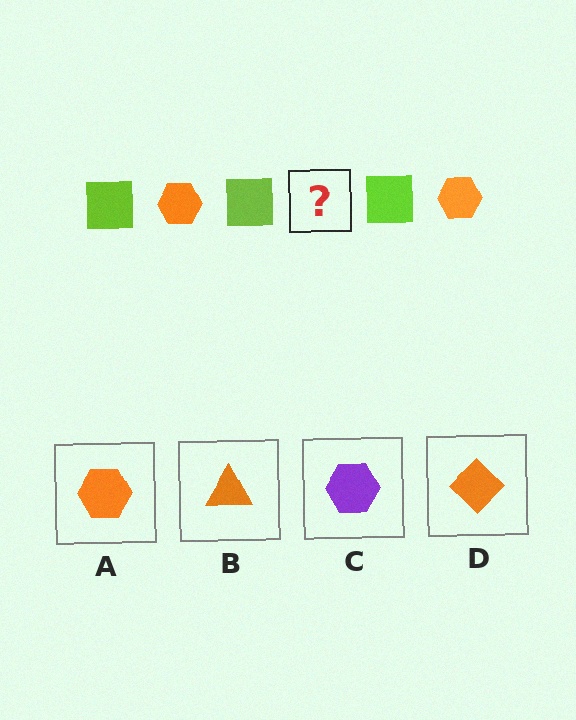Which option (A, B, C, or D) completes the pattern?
A.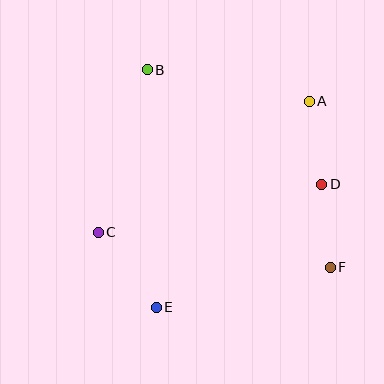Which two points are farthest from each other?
Points B and F are farthest from each other.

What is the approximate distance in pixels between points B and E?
The distance between B and E is approximately 237 pixels.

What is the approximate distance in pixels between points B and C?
The distance between B and C is approximately 170 pixels.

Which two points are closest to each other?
Points D and F are closest to each other.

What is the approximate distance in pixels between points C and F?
The distance between C and F is approximately 234 pixels.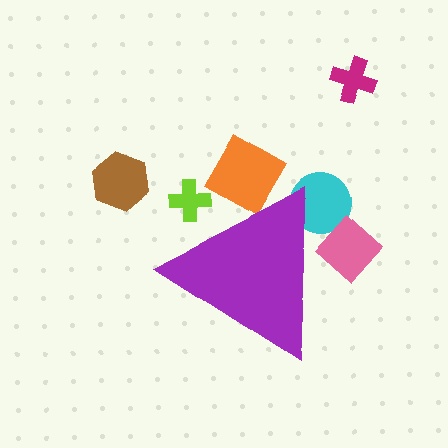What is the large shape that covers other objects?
A purple triangle.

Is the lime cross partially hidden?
Yes, the lime cross is partially hidden behind the purple triangle.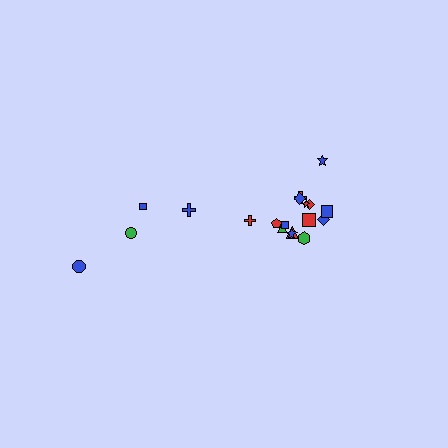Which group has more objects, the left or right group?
The right group.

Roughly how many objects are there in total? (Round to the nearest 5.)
Roughly 20 objects in total.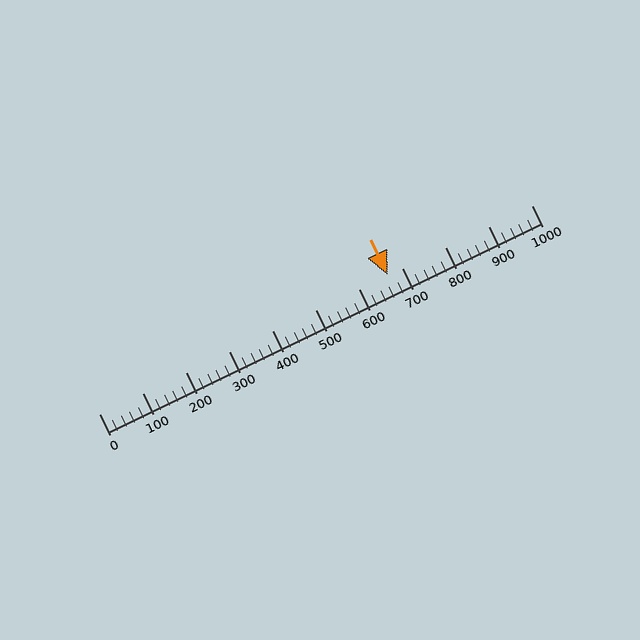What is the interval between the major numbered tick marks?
The major tick marks are spaced 100 units apart.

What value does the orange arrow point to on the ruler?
The orange arrow points to approximately 669.